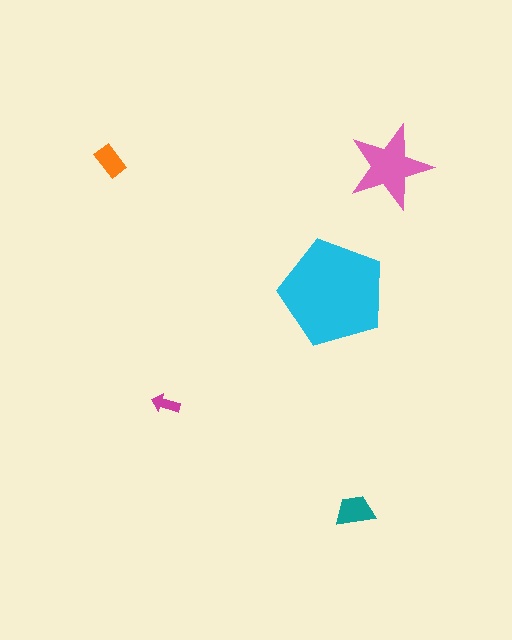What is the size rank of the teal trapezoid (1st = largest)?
3rd.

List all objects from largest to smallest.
The cyan pentagon, the pink star, the teal trapezoid, the orange rectangle, the magenta arrow.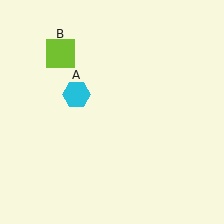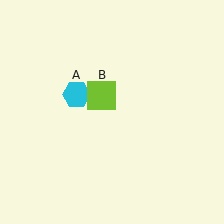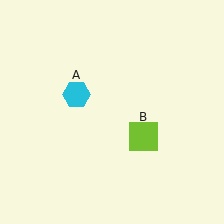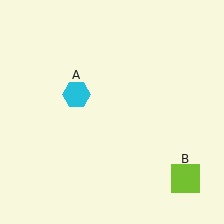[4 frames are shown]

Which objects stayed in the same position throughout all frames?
Cyan hexagon (object A) remained stationary.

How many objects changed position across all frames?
1 object changed position: lime square (object B).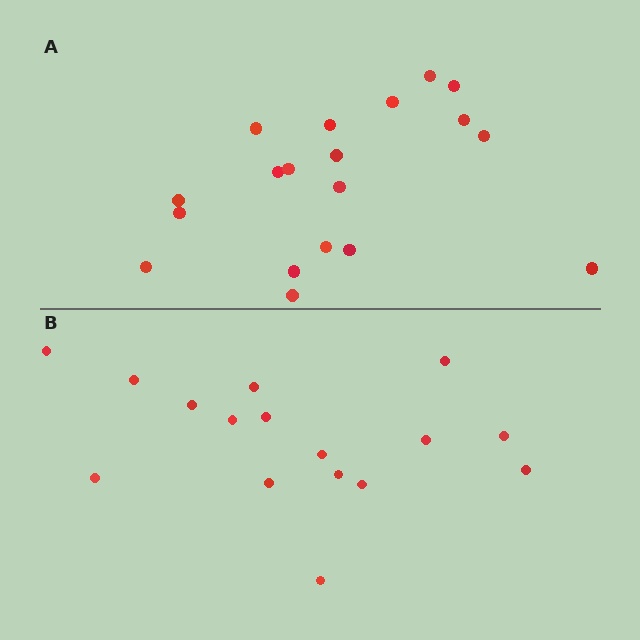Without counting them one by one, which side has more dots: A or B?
Region A (the top region) has more dots.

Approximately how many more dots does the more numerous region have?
Region A has just a few more — roughly 2 or 3 more dots than region B.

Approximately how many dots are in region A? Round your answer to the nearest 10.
About 20 dots. (The exact count is 19, which rounds to 20.)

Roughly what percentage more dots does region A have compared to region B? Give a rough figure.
About 20% more.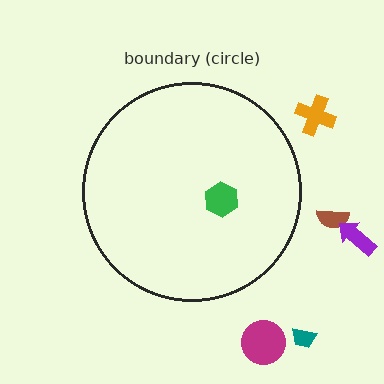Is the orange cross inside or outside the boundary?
Outside.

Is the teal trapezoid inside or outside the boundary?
Outside.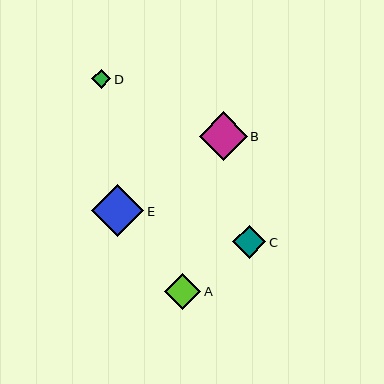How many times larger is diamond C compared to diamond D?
Diamond C is approximately 1.7 times the size of diamond D.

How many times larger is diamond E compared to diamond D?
Diamond E is approximately 2.7 times the size of diamond D.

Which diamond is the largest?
Diamond E is the largest with a size of approximately 52 pixels.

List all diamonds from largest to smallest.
From largest to smallest: E, B, A, C, D.